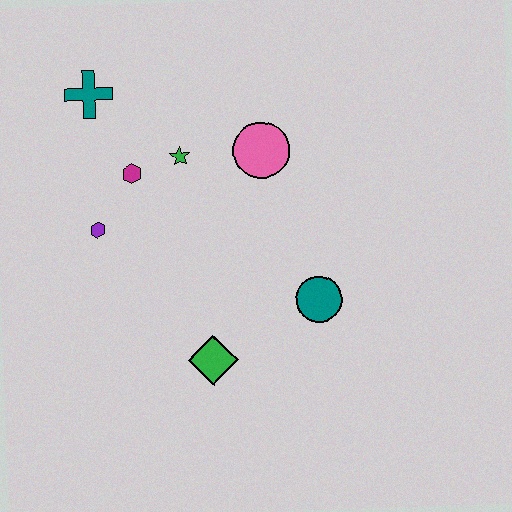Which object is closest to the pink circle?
The green star is closest to the pink circle.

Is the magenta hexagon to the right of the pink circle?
No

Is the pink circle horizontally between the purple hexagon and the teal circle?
Yes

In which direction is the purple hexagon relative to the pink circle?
The purple hexagon is to the left of the pink circle.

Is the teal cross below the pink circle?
No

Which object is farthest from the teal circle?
The teal cross is farthest from the teal circle.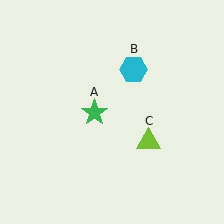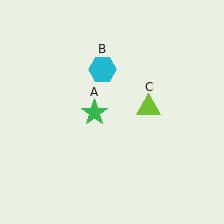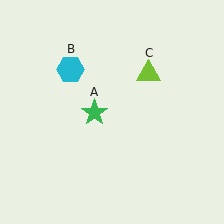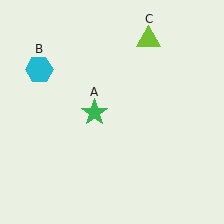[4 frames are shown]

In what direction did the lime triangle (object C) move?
The lime triangle (object C) moved up.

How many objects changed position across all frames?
2 objects changed position: cyan hexagon (object B), lime triangle (object C).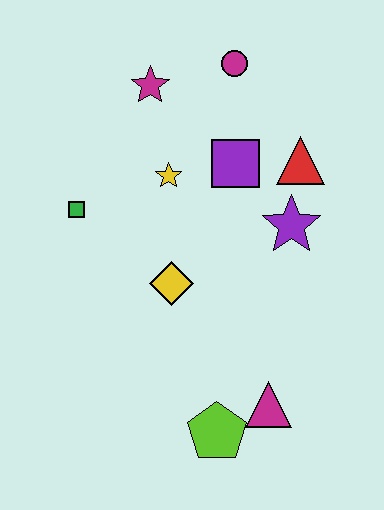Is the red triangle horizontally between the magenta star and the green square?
No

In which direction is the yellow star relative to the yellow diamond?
The yellow star is above the yellow diamond.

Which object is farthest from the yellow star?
The lime pentagon is farthest from the yellow star.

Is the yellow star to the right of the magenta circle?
No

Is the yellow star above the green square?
Yes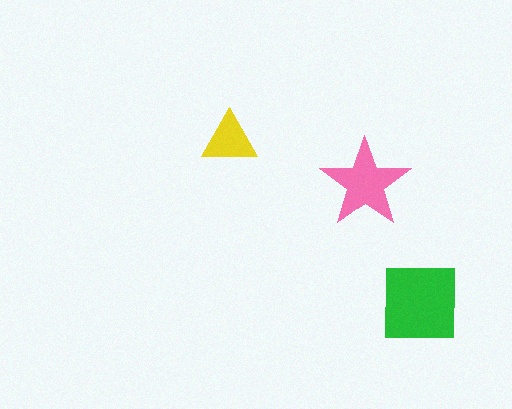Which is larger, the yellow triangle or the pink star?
The pink star.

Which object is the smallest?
The yellow triangle.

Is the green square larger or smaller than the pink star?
Larger.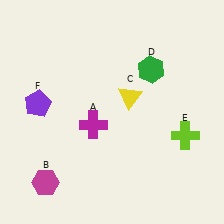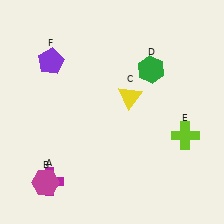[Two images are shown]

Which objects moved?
The objects that moved are: the magenta cross (A), the purple pentagon (F).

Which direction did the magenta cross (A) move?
The magenta cross (A) moved down.